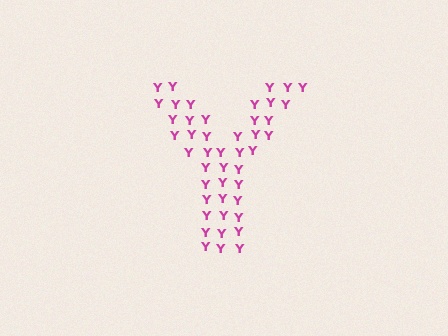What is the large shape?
The large shape is the letter Y.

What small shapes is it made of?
It is made of small letter Y's.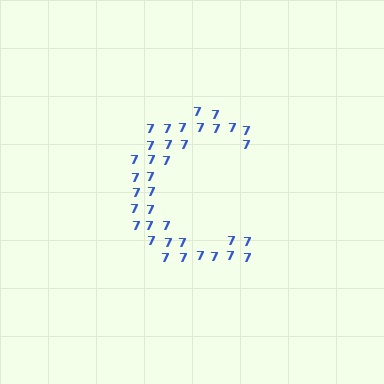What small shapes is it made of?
It is made of small digit 7's.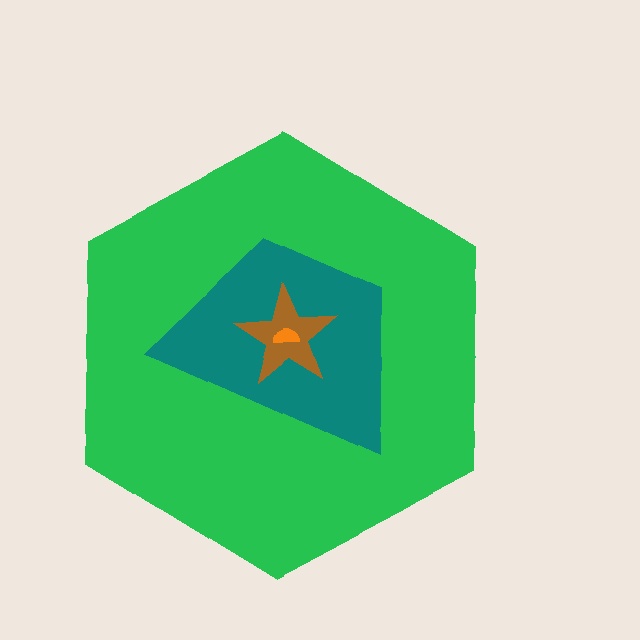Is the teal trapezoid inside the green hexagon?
Yes.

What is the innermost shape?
The orange semicircle.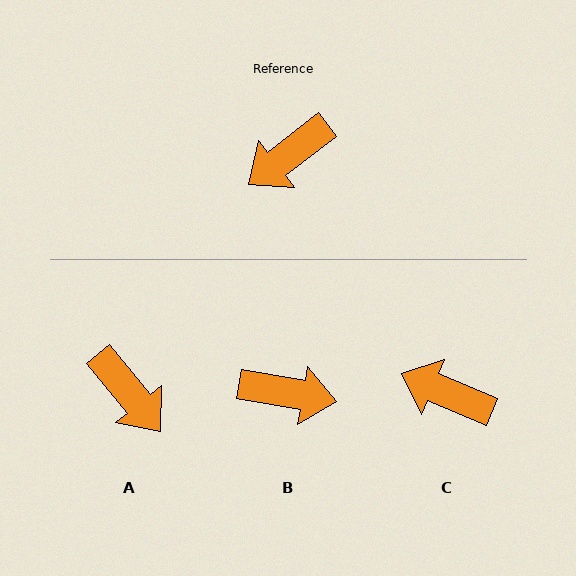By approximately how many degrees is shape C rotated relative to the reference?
Approximately 61 degrees clockwise.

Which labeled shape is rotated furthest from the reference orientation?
B, about 132 degrees away.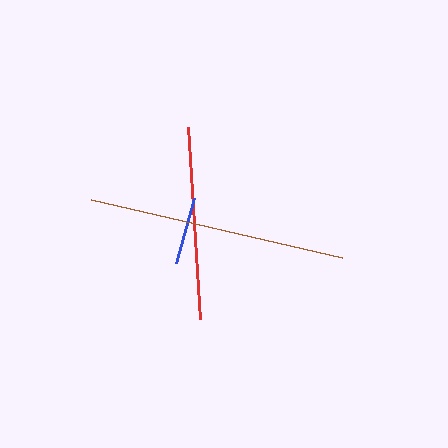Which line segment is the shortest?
The blue line is the shortest at approximately 68 pixels.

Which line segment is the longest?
The brown line is the longest at approximately 257 pixels.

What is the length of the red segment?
The red segment is approximately 192 pixels long.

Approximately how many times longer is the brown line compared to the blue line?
The brown line is approximately 3.8 times the length of the blue line.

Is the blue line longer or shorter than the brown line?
The brown line is longer than the blue line.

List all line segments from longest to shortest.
From longest to shortest: brown, red, blue.